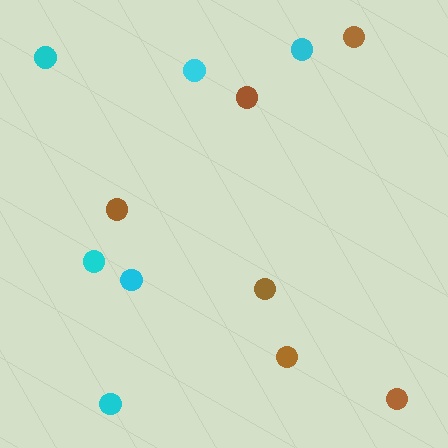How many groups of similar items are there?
There are 2 groups: one group of cyan circles (6) and one group of brown circles (6).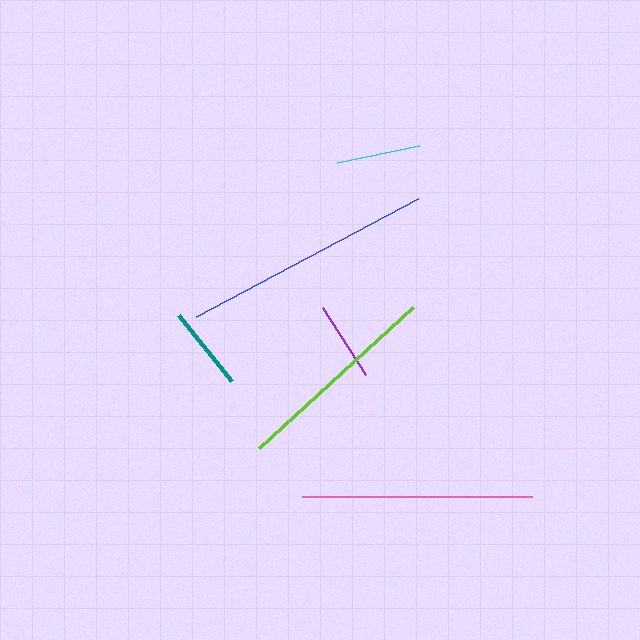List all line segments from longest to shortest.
From longest to shortest: blue, pink, lime, teal, cyan, purple.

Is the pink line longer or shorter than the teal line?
The pink line is longer than the teal line.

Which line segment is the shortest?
The purple line is the shortest at approximately 80 pixels.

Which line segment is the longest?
The blue line is the longest at approximately 252 pixels.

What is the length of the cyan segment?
The cyan segment is approximately 83 pixels long.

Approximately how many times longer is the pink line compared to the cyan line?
The pink line is approximately 2.8 times the length of the cyan line.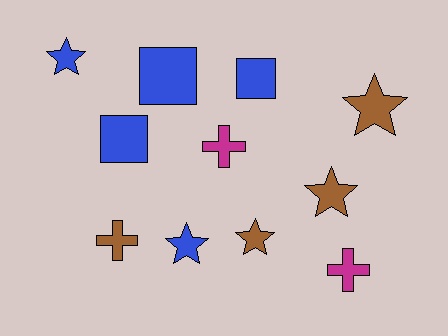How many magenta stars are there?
There are no magenta stars.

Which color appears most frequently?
Blue, with 5 objects.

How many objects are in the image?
There are 11 objects.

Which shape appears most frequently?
Star, with 5 objects.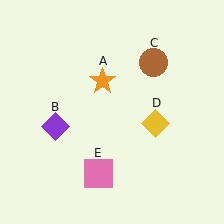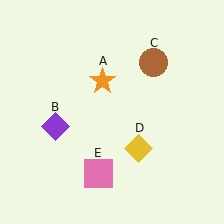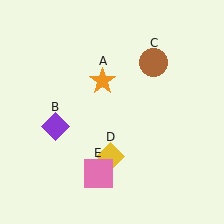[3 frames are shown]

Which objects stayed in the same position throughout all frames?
Orange star (object A) and purple diamond (object B) and brown circle (object C) and pink square (object E) remained stationary.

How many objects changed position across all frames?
1 object changed position: yellow diamond (object D).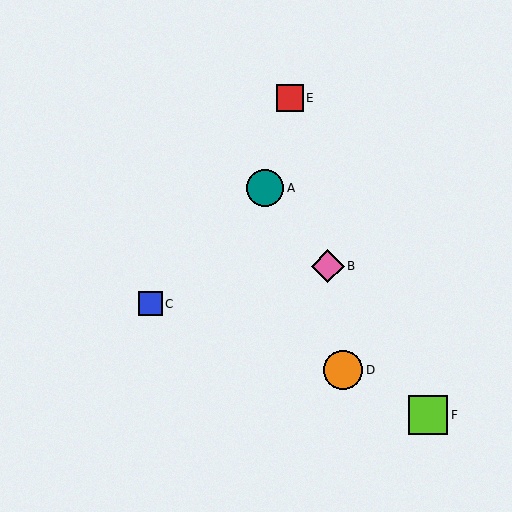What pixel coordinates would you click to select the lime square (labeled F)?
Click at (428, 415) to select the lime square F.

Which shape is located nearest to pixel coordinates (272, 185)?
The teal circle (labeled A) at (265, 188) is nearest to that location.